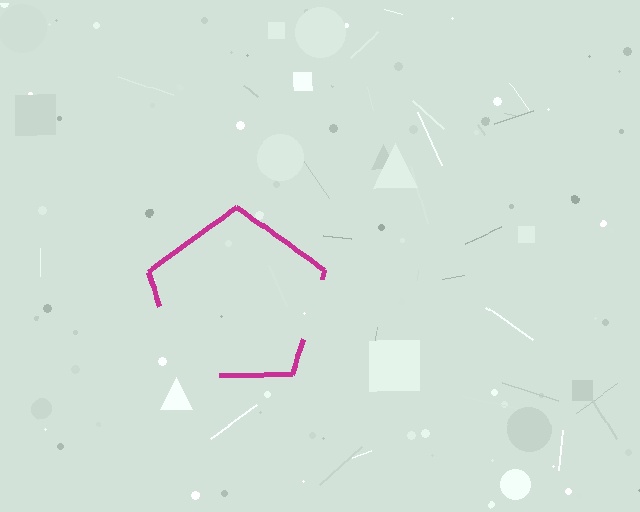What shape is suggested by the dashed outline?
The dashed outline suggests a pentagon.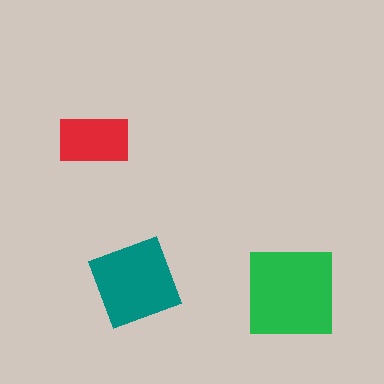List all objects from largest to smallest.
The green square, the teal diamond, the red rectangle.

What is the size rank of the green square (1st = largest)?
1st.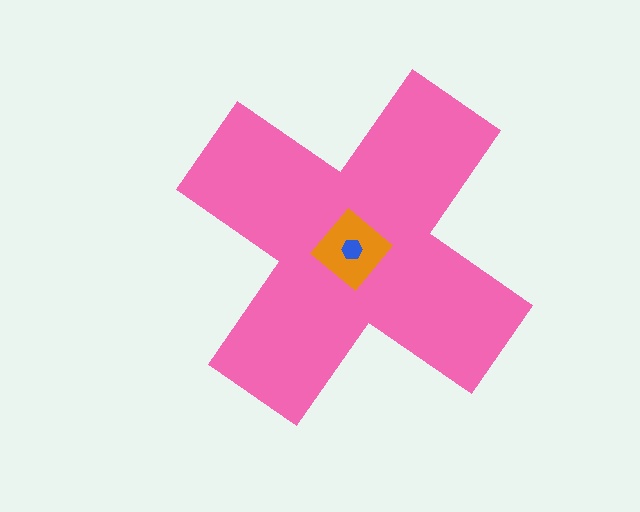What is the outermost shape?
The pink cross.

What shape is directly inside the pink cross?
The orange diamond.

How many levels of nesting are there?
3.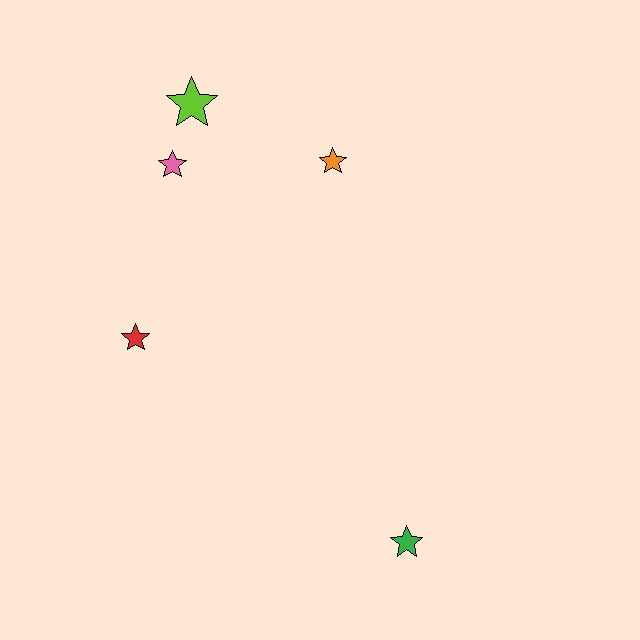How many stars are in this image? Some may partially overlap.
There are 5 stars.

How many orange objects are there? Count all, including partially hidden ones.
There is 1 orange object.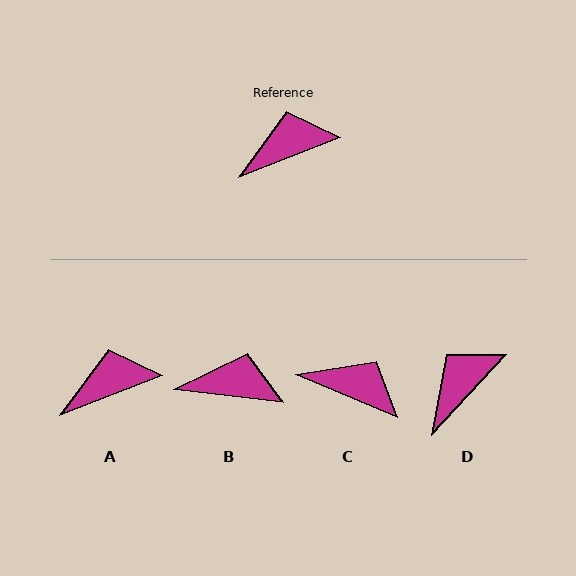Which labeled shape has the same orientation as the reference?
A.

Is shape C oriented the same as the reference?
No, it is off by about 45 degrees.